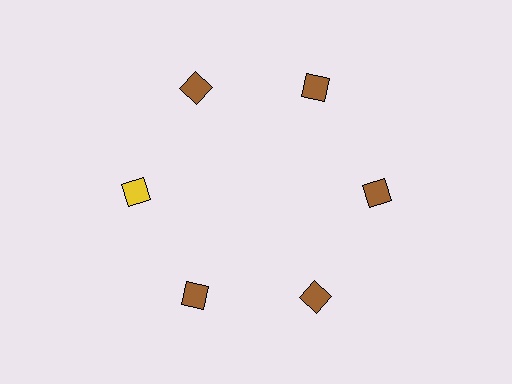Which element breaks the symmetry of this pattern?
The yellow diamond at roughly the 9 o'clock position breaks the symmetry. All other shapes are brown diamonds.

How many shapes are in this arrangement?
There are 6 shapes arranged in a ring pattern.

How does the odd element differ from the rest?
It has a different color: yellow instead of brown.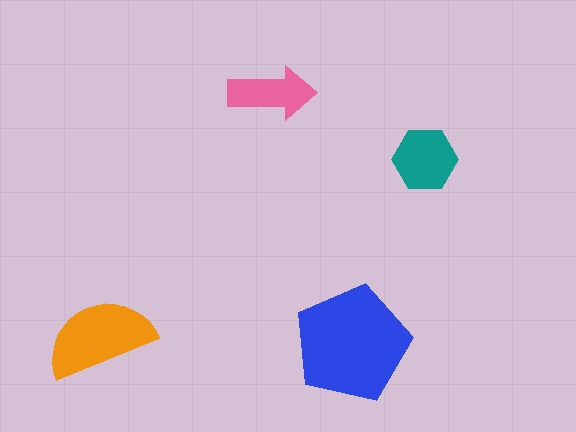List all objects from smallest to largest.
The pink arrow, the teal hexagon, the orange semicircle, the blue pentagon.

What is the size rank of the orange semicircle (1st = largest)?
2nd.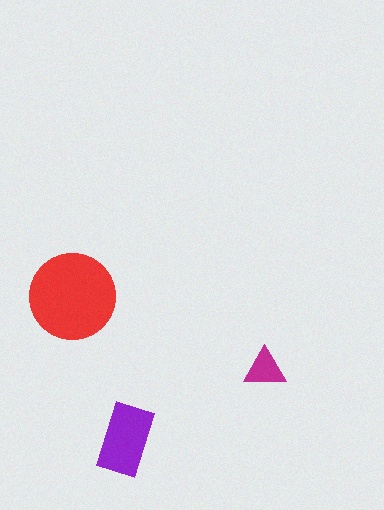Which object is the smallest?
The magenta triangle.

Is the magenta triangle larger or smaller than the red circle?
Smaller.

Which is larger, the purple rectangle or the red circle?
The red circle.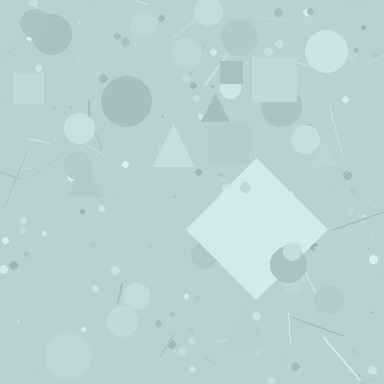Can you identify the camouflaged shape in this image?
The camouflaged shape is a diamond.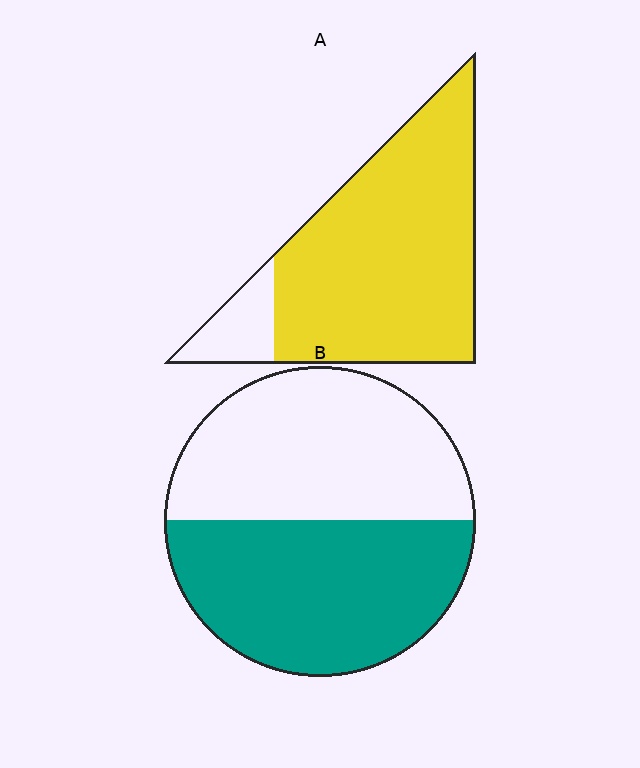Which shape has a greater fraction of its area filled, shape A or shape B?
Shape A.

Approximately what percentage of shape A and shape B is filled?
A is approximately 85% and B is approximately 50%.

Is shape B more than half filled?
Roughly half.